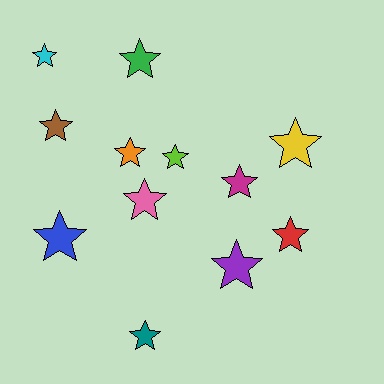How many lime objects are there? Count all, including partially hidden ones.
There is 1 lime object.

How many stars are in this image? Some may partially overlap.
There are 12 stars.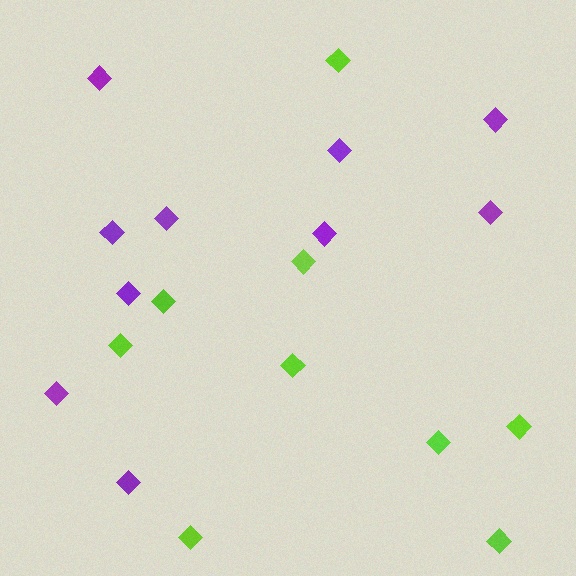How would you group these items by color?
There are 2 groups: one group of purple diamonds (10) and one group of lime diamonds (9).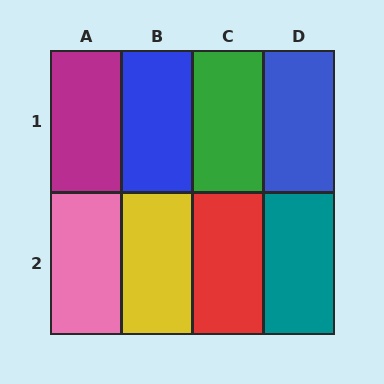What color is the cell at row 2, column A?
Pink.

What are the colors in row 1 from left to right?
Magenta, blue, green, blue.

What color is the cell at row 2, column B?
Yellow.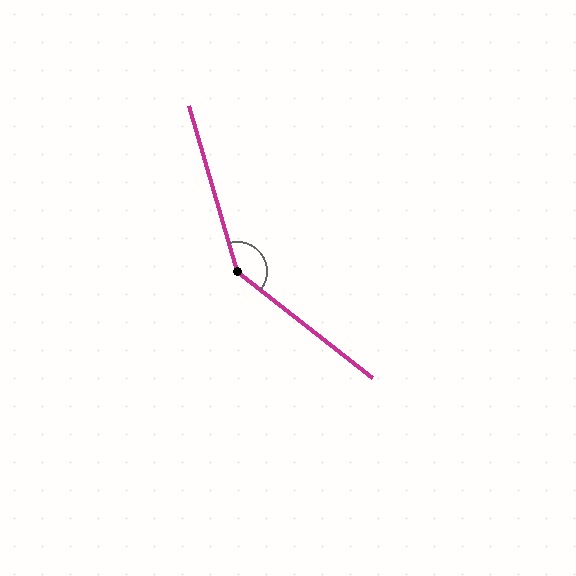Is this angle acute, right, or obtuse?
It is obtuse.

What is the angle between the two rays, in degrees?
Approximately 145 degrees.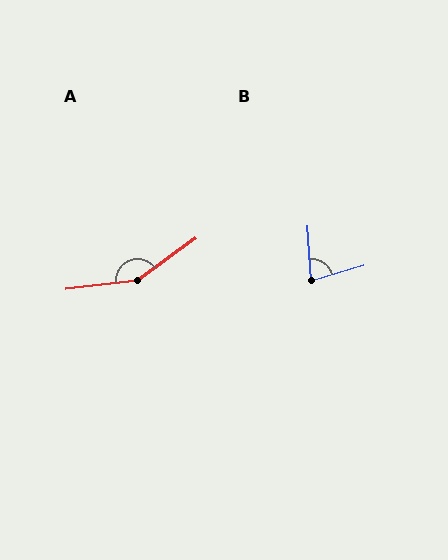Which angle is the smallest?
B, at approximately 77 degrees.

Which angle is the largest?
A, at approximately 150 degrees.